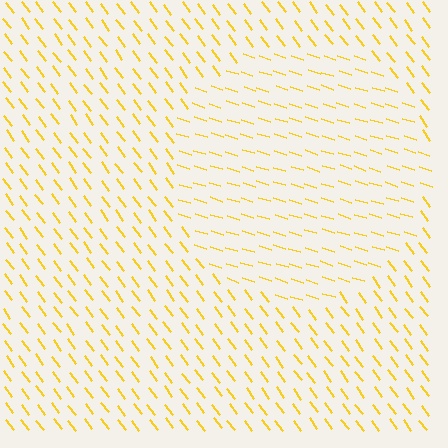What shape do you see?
I see a circle.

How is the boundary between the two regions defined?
The boundary is defined purely by a change in line orientation (approximately 36 degrees difference). All lines are the same color and thickness.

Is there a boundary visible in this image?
Yes, there is a texture boundary formed by a change in line orientation.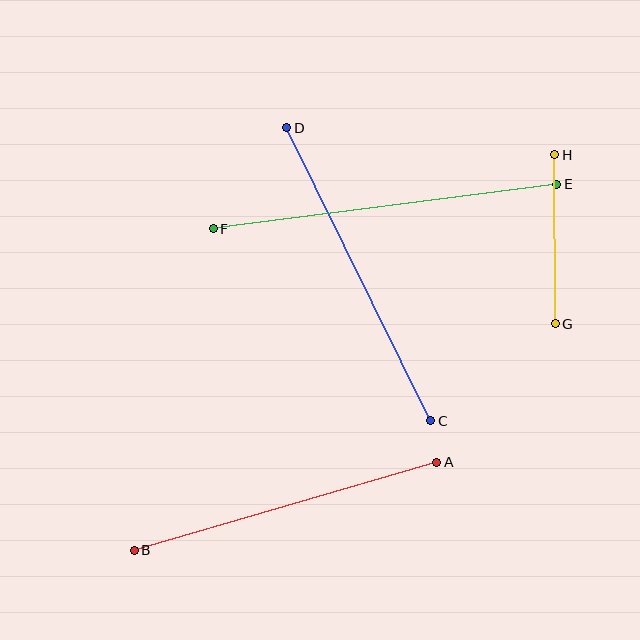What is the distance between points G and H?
The distance is approximately 169 pixels.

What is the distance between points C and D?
The distance is approximately 327 pixels.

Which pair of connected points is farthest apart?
Points E and F are farthest apart.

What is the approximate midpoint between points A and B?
The midpoint is at approximately (286, 506) pixels.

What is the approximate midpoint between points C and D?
The midpoint is at approximately (359, 274) pixels.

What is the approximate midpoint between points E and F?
The midpoint is at approximately (385, 206) pixels.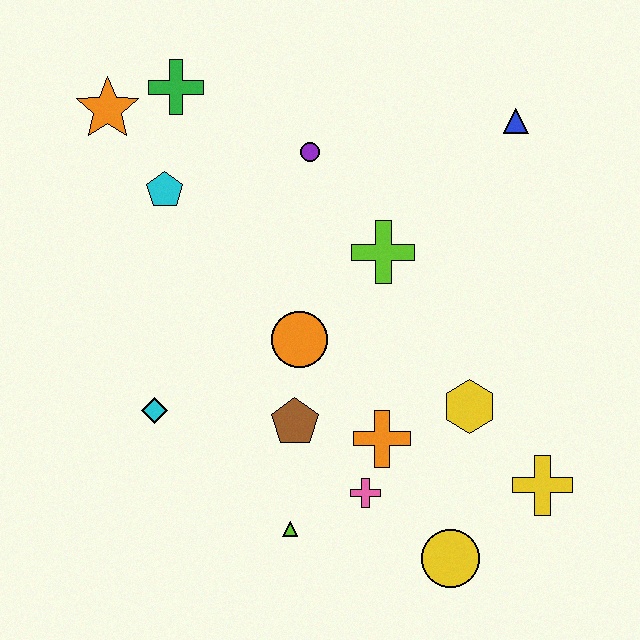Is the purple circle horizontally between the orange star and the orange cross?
Yes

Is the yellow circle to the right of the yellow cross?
No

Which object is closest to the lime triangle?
The pink cross is closest to the lime triangle.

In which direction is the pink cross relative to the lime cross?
The pink cross is below the lime cross.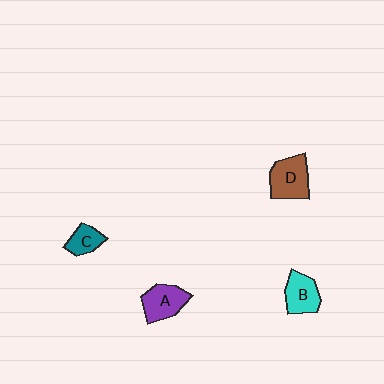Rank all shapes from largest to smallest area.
From largest to smallest: D (brown), A (purple), B (cyan), C (teal).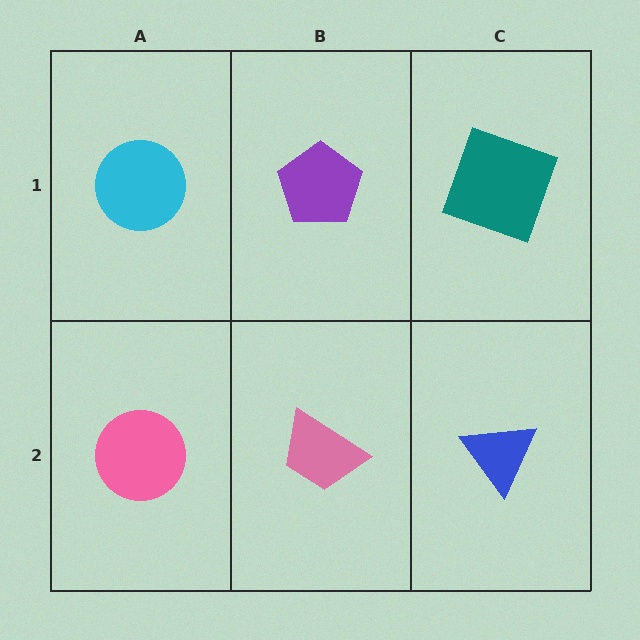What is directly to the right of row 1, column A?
A purple pentagon.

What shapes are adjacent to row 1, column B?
A pink trapezoid (row 2, column B), a cyan circle (row 1, column A), a teal square (row 1, column C).